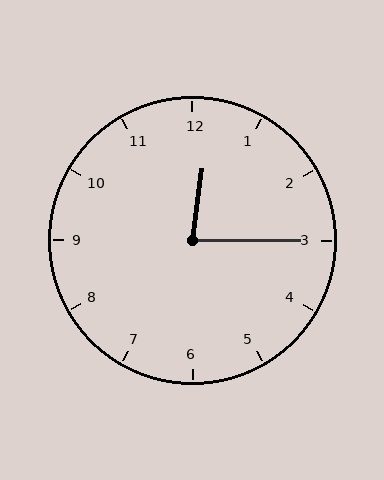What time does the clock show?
12:15.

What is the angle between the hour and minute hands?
Approximately 82 degrees.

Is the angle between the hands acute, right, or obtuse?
It is acute.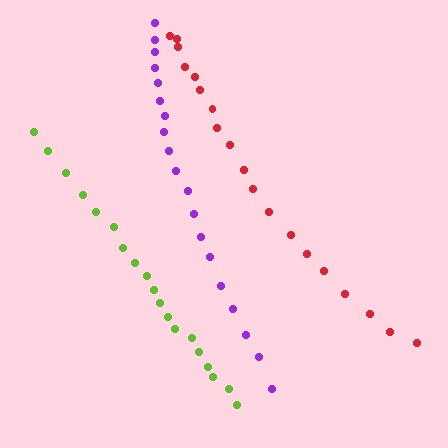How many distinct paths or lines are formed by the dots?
There are 3 distinct paths.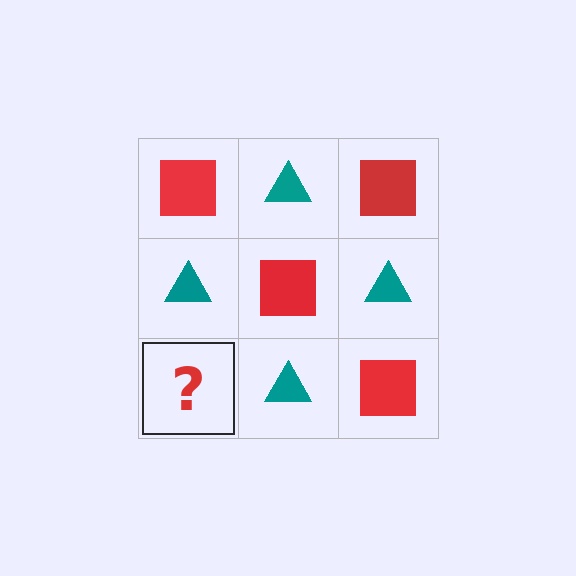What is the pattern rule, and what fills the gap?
The rule is that it alternates red square and teal triangle in a checkerboard pattern. The gap should be filled with a red square.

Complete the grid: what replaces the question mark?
The question mark should be replaced with a red square.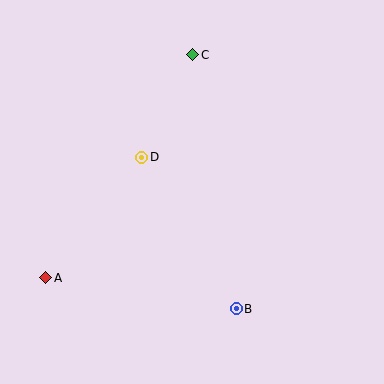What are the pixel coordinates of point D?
Point D is at (142, 158).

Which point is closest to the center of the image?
Point D at (142, 158) is closest to the center.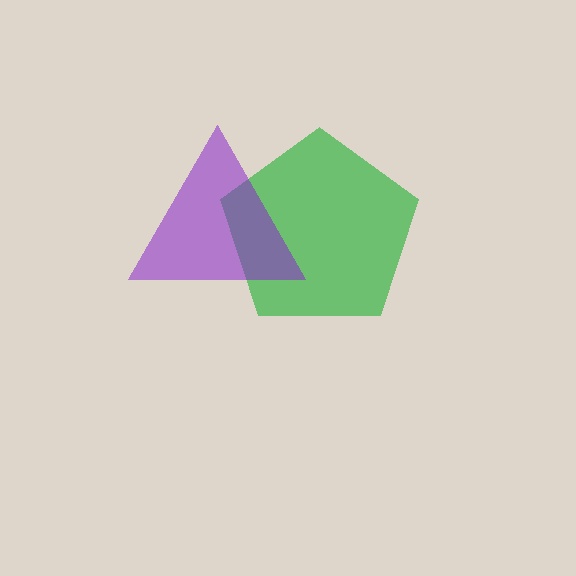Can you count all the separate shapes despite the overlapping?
Yes, there are 2 separate shapes.